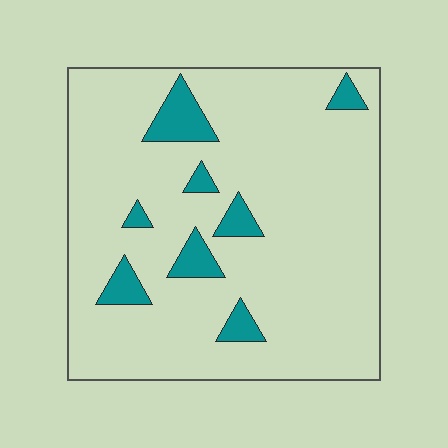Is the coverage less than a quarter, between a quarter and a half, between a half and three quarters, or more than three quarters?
Less than a quarter.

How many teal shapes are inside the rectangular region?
8.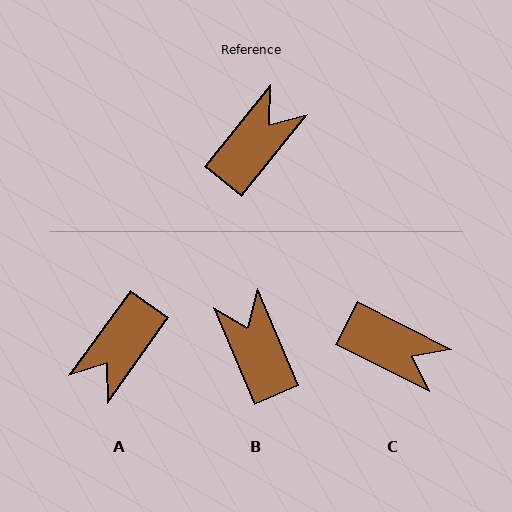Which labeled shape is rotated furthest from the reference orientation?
A, about 177 degrees away.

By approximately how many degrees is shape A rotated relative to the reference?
Approximately 177 degrees clockwise.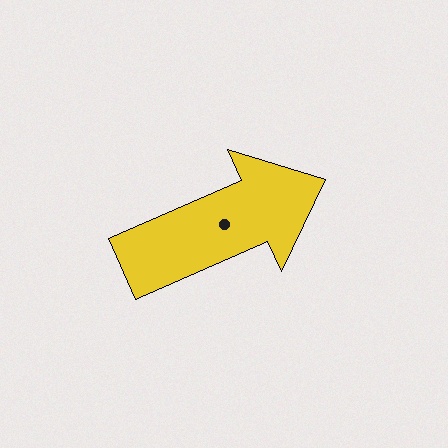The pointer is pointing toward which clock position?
Roughly 2 o'clock.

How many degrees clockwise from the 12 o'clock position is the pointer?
Approximately 66 degrees.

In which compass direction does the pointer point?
Northeast.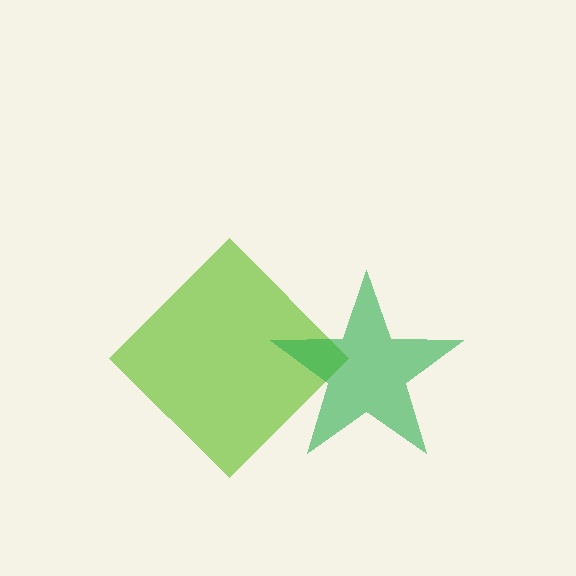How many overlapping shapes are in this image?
There are 2 overlapping shapes in the image.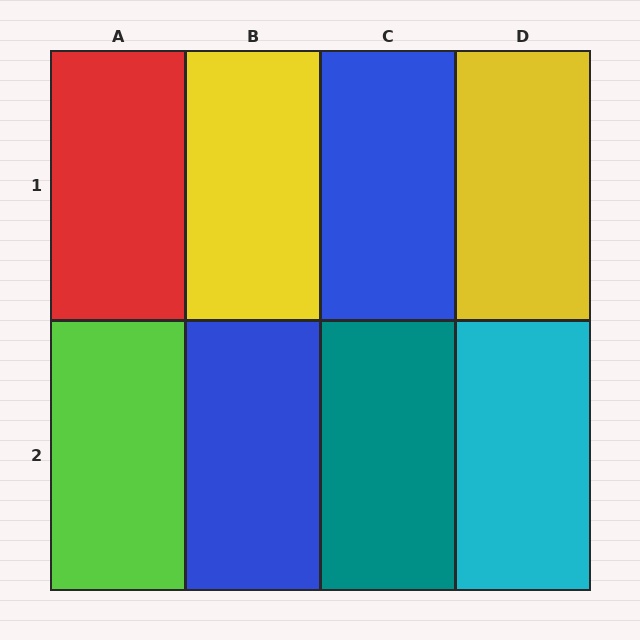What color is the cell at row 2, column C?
Teal.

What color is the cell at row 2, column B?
Blue.